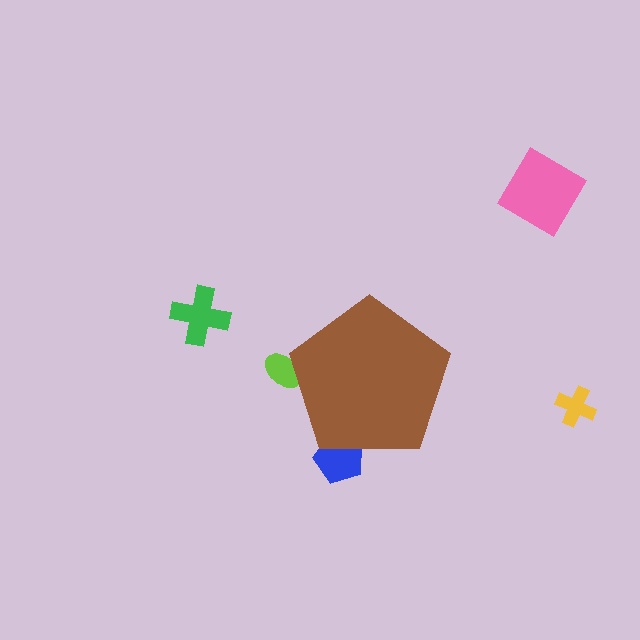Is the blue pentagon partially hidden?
Yes, the blue pentagon is partially hidden behind the brown pentagon.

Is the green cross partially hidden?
No, the green cross is fully visible.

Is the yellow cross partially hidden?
No, the yellow cross is fully visible.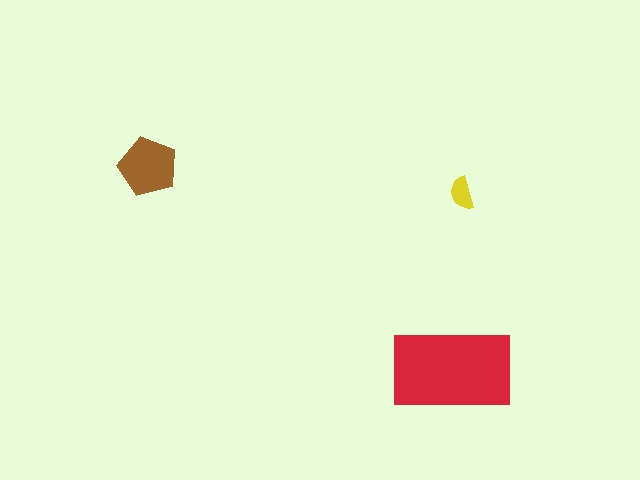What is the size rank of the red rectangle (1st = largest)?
1st.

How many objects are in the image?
There are 3 objects in the image.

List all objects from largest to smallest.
The red rectangle, the brown pentagon, the yellow semicircle.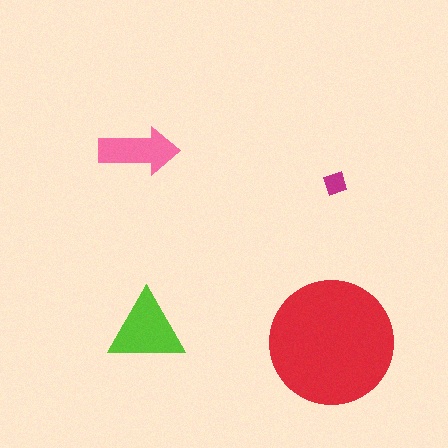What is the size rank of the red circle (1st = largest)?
1st.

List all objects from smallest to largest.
The magenta diamond, the pink arrow, the lime triangle, the red circle.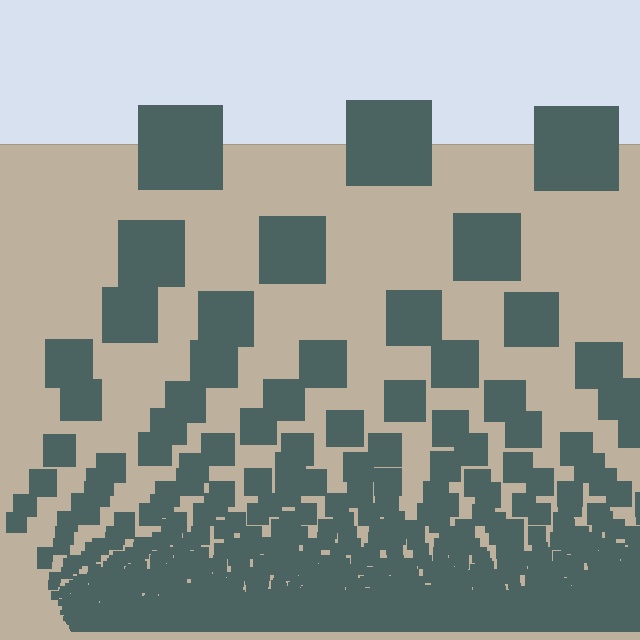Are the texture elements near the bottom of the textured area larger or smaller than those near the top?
Smaller. The gradient is inverted — elements near the bottom are smaller and denser.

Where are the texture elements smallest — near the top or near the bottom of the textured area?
Near the bottom.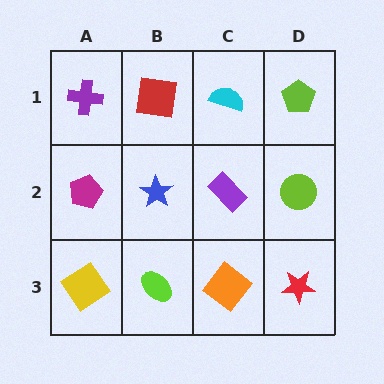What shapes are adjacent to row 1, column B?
A blue star (row 2, column B), a purple cross (row 1, column A), a cyan semicircle (row 1, column C).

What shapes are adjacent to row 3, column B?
A blue star (row 2, column B), a yellow diamond (row 3, column A), an orange diamond (row 3, column C).